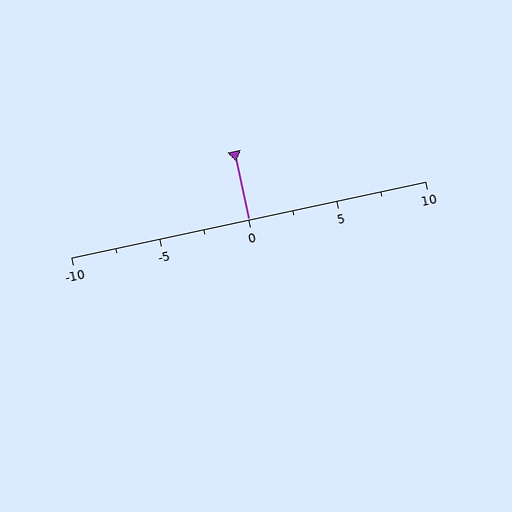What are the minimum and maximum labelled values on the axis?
The axis runs from -10 to 10.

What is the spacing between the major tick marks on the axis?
The major ticks are spaced 5 apart.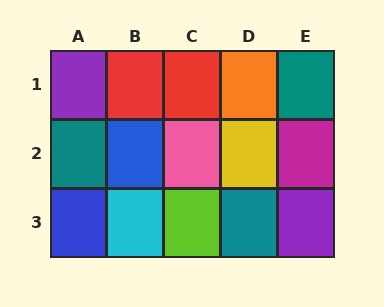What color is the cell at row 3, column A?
Blue.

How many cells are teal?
3 cells are teal.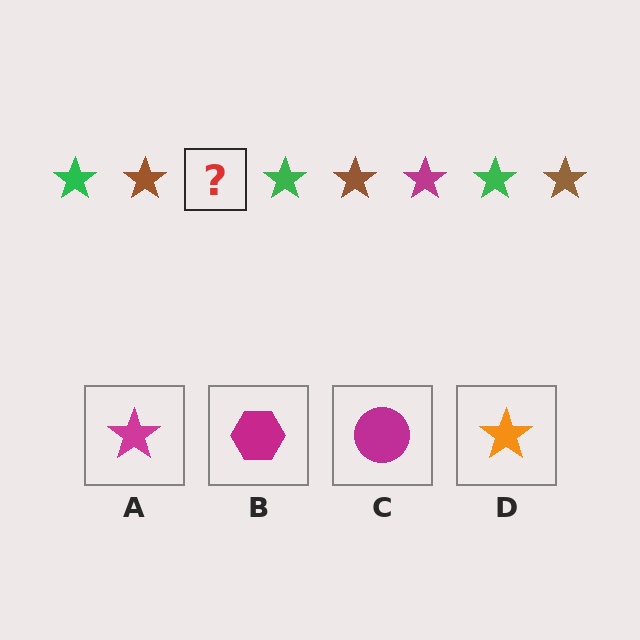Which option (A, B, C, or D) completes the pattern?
A.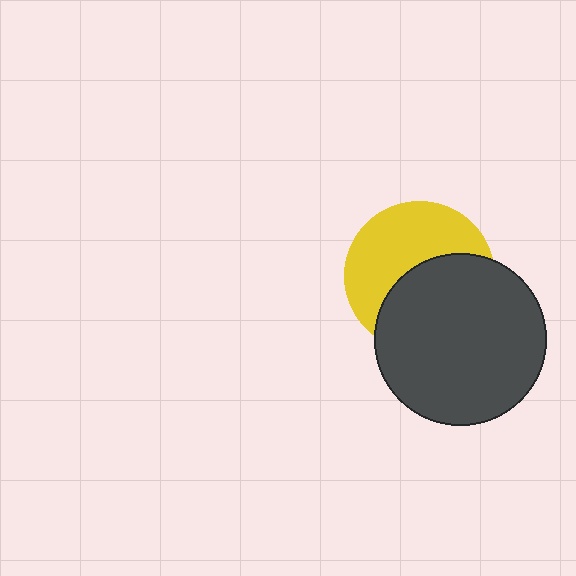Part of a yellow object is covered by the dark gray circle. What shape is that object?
It is a circle.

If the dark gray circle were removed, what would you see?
You would see the complete yellow circle.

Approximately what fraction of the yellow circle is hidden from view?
Roughly 49% of the yellow circle is hidden behind the dark gray circle.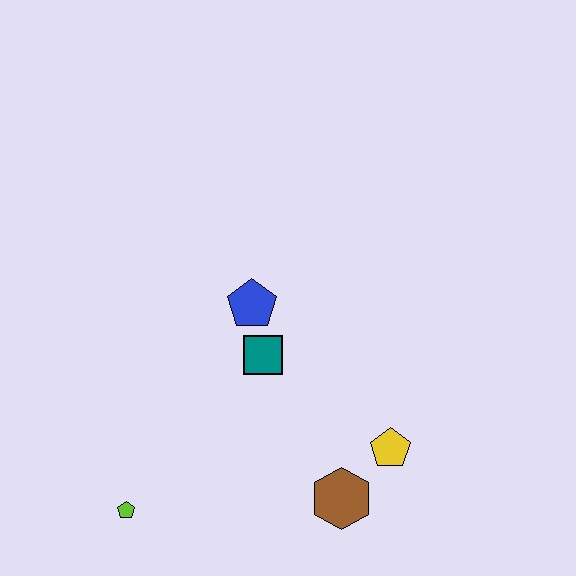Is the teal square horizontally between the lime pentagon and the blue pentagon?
No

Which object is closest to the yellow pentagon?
The brown hexagon is closest to the yellow pentagon.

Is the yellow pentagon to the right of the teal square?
Yes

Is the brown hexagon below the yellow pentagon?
Yes